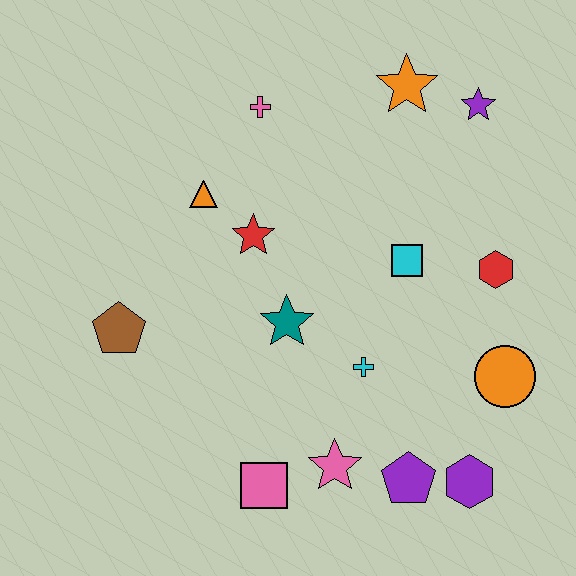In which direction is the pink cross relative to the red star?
The pink cross is above the red star.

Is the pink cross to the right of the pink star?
No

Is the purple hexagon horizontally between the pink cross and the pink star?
No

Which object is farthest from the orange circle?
The brown pentagon is farthest from the orange circle.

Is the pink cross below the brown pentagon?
No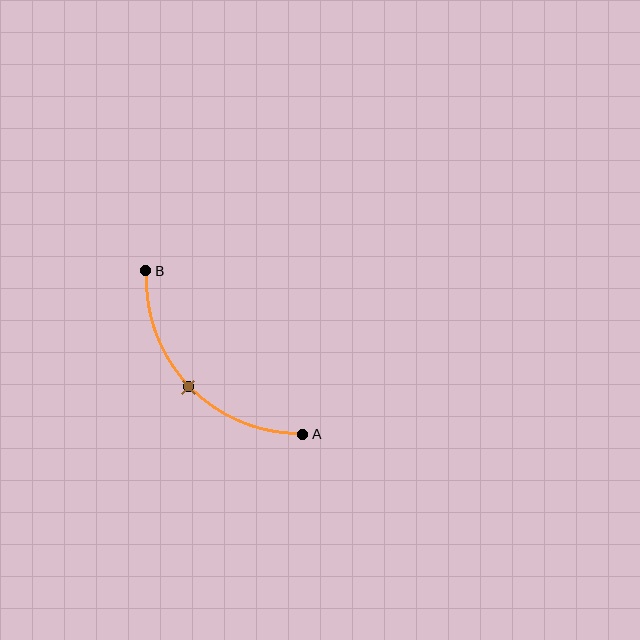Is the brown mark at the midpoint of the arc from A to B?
Yes. The brown mark lies on the arc at equal arc-length from both A and B — it is the arc midpoint.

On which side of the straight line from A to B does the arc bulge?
The arc bulges below and to the left of the straight line connecting A and B.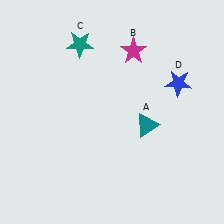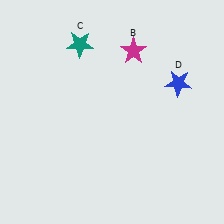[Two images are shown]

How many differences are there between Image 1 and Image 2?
There is 1 difference between the two images.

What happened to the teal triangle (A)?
The teal triangle (A) was removed in Image 2. It was in the bottom-right area of Image 1.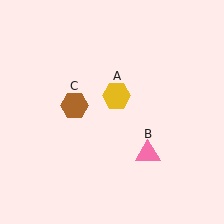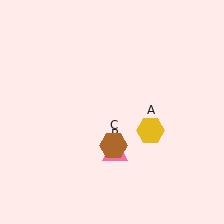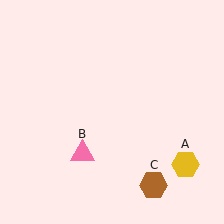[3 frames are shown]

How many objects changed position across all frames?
3 objects changed position: yellow hexagon (object A), pink triangle (object B), brown hexagon (object C).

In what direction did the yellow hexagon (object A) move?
The yellow hexagon (object A) moved down and to the right.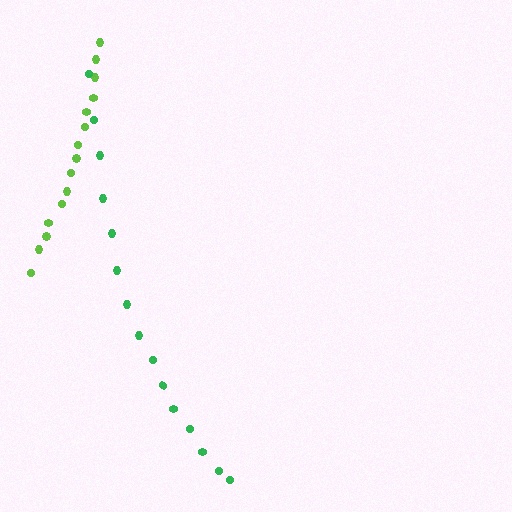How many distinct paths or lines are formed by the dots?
There are 2 distinct paths.